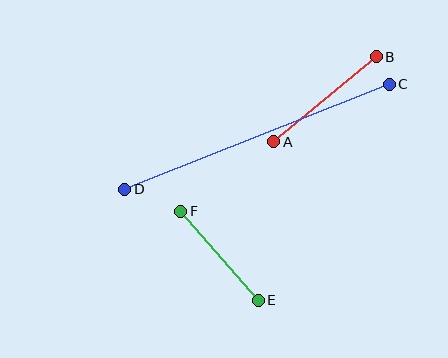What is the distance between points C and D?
The distance is approximately 285 pixels.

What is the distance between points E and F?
The distance is approximately 118 pixels.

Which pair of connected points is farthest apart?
Points C and D are farthest apart.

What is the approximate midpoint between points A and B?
The midpoint is at approximately (325, 99) pixels.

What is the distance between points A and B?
The distance is approximately 133 pixels.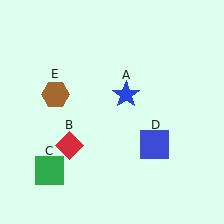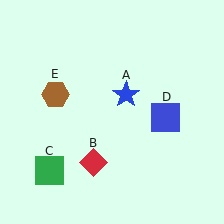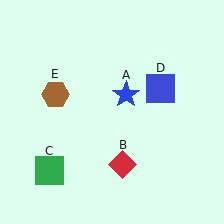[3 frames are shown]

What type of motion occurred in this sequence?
The red diamond (object B), blue square (object D) rotated counterclockwise around the center of the scene.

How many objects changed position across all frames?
2 objects changed position: red diamond (object B), blue square (object D).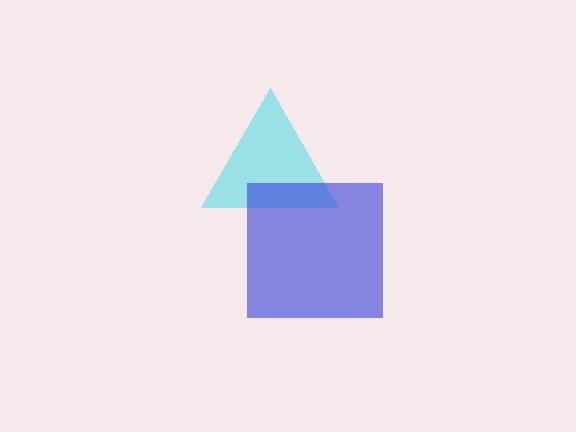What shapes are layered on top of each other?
The layered shapes are: a cyan triangle, a blue square.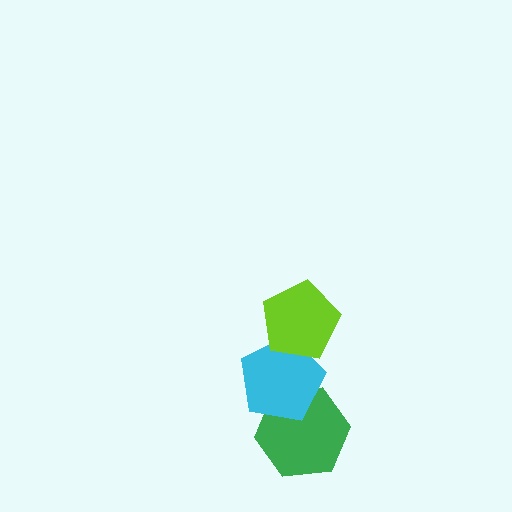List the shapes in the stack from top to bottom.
From top to bottom: the lime pentagon, the cyan pentagon, the green hexagon.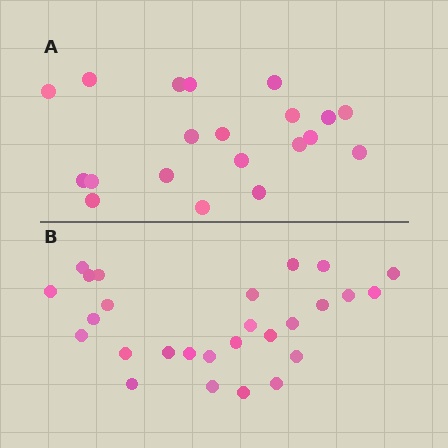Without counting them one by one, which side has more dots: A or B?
Region B (the bottom region) has more dots.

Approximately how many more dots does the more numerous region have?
Region B has roughly 8 or so more dots than region A.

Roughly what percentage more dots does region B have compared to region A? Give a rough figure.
About 35% more.